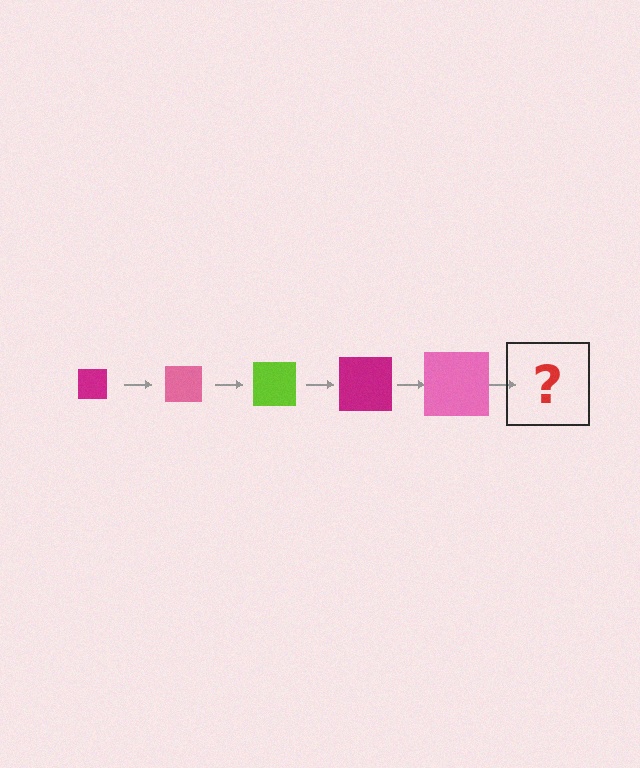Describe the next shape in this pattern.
It should be a lime square, larger than the previous one.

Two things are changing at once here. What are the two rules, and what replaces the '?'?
The two rules are that the square grows larger each step and the color cycles through magenta, pink, and lime. The '?' should be a lime square, larger than the previous one.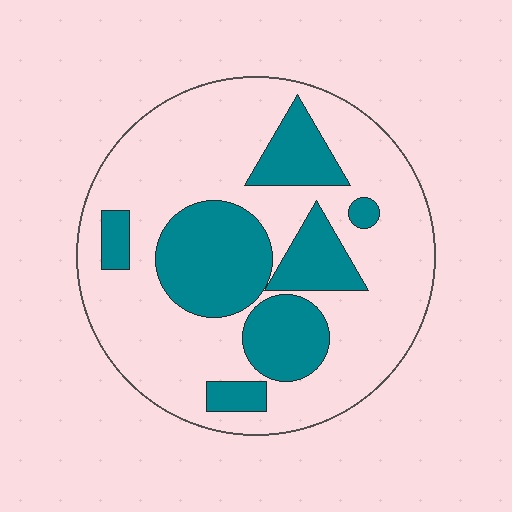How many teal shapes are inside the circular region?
7.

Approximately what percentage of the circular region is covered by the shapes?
Approximately 30%.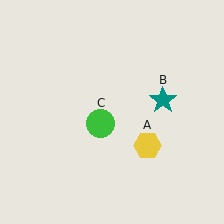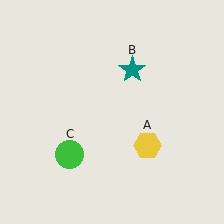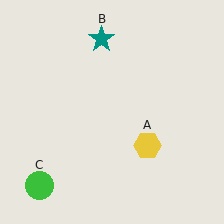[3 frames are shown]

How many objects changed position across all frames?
2 objects changed position: teal star (object B), green circle (object C).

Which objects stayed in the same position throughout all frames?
Yellow hexagon (object A) remained stationary.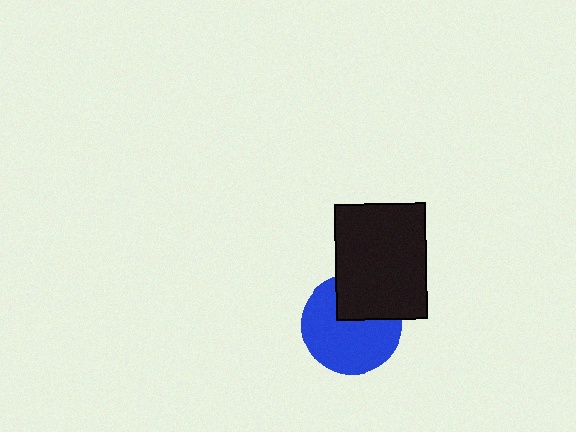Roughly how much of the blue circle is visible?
Most of it is visible (roughly 68%).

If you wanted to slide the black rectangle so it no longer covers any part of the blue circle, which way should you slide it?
Slide it up — that is the most direct way to separate the two shapes.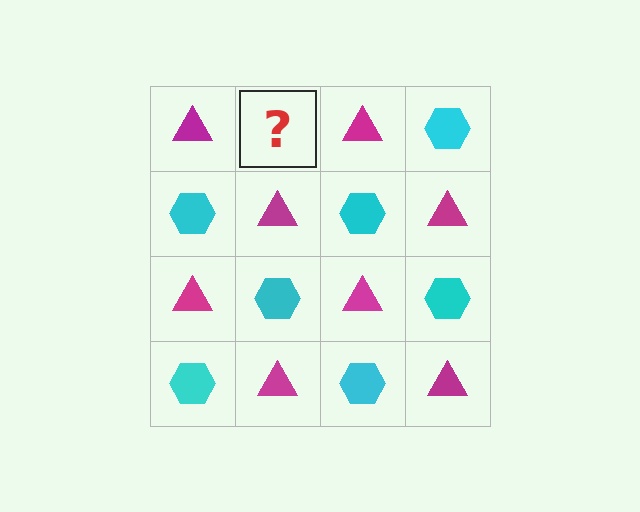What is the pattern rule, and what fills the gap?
The rule is that it alternates magenta triangle and cyan hexagon in a checkerboard pattern. The gap should be filled with a cyan hexagon.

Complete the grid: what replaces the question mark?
The question mark should be replaced with a cyan hexagon.